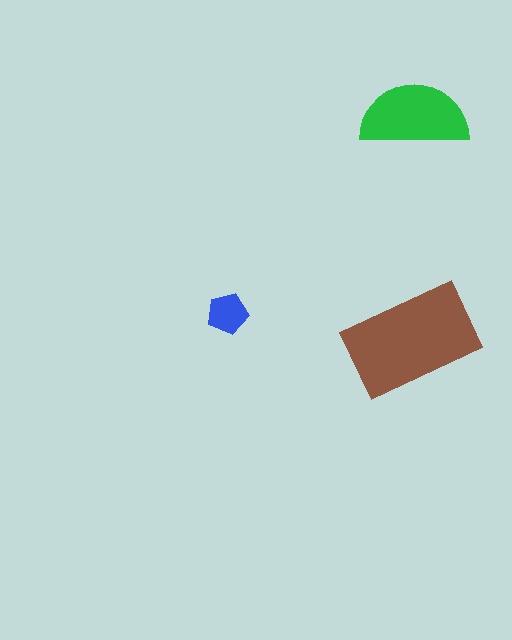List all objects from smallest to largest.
The blue pentagon, the green semicircle, the brown rectangle.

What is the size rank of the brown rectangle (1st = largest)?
1st.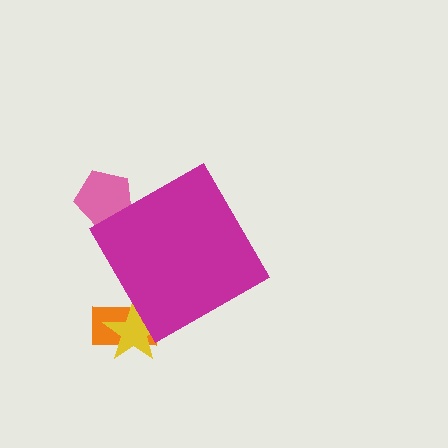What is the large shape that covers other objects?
A magenta diamond.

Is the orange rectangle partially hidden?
Yes, the orange rectangle is partially hidden behind the magenta diamond.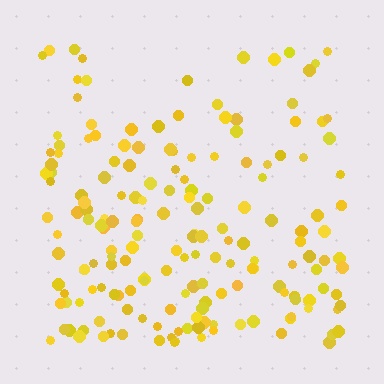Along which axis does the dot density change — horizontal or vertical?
Vertical.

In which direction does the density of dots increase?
From top to bottom, with the bottom side densest.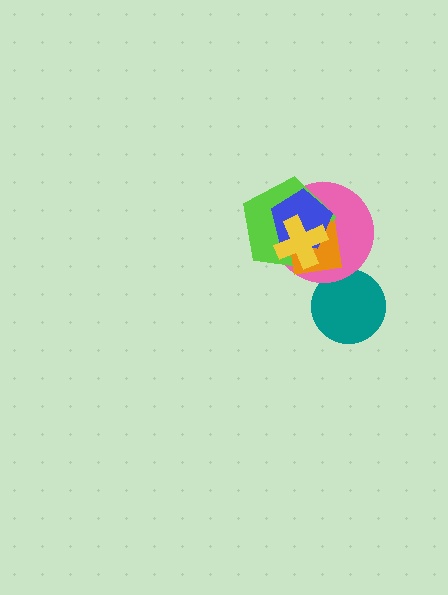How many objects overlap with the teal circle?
1 object overlaps with the teal circle.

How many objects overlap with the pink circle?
5 objects overlap with the pink circle.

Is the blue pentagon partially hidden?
Yes, it is partially covered by another shape.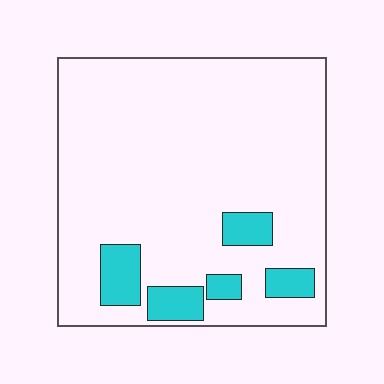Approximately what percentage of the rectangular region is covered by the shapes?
Approximately 10%.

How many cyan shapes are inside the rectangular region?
5.